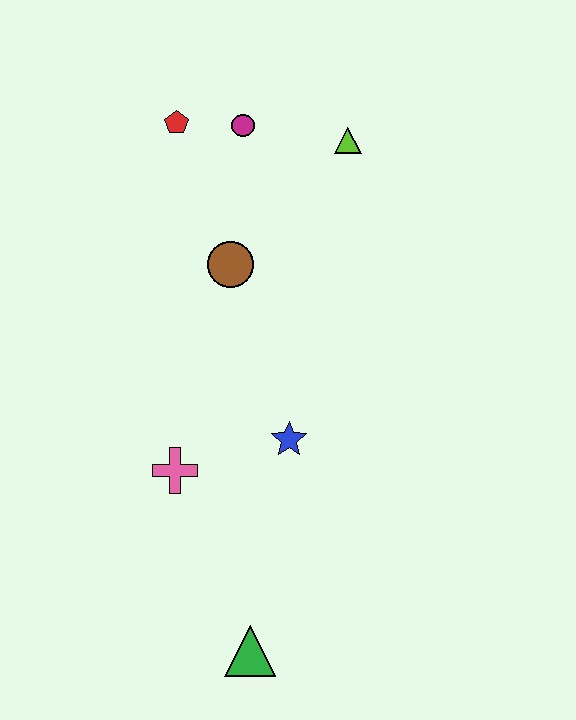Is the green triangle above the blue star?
No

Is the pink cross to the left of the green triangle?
Yes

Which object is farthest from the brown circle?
The green triangle is farthest from the brown circle.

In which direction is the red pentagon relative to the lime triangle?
The red pentagon is to the left of the lime triangle.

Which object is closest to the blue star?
The pink cross is closest to the blue star.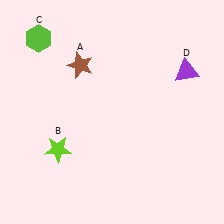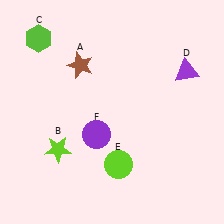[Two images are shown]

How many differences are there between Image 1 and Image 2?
There are 2 differences between the two images.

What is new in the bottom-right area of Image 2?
A lime circle (E) was added in the bottom-right area of Image 2.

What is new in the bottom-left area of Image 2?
A purple circle (F) was added in the bottom-left area of Image 2.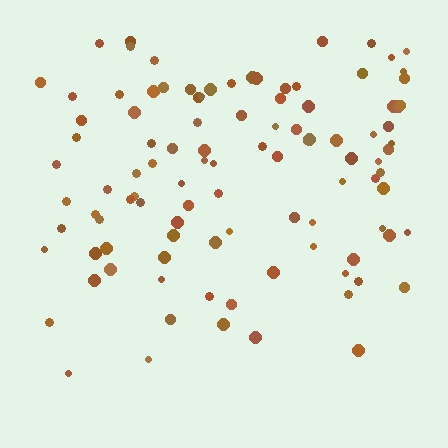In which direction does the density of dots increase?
From bottom to top, with the top side densest.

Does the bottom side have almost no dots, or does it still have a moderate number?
Still a moderate number, just noticeably fewer than the top.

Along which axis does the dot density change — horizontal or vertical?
Vertical.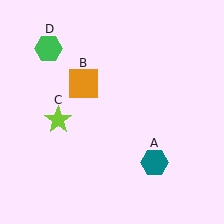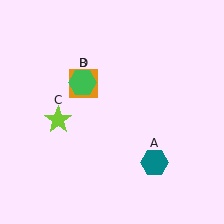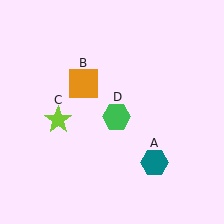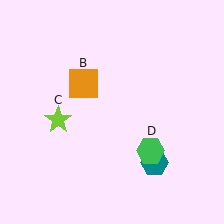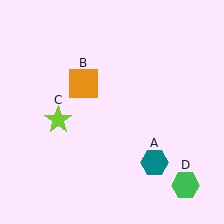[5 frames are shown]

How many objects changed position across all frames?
1 object changed position: green hexagon (object D).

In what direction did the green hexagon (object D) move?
The green hexagon (object D) moved down and to the right.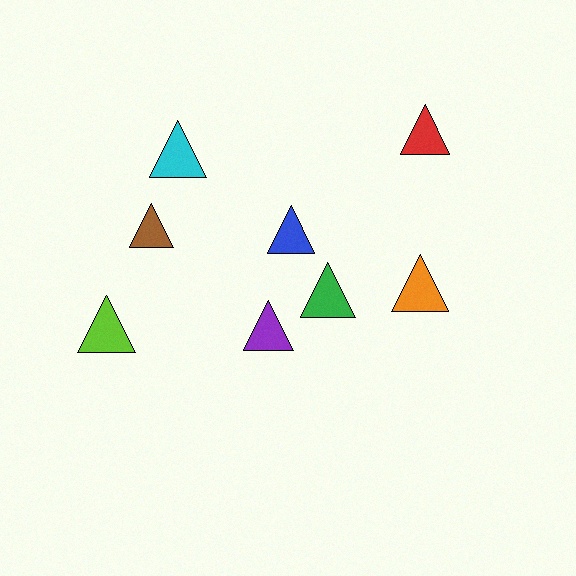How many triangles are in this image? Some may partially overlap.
There are 8 triangles.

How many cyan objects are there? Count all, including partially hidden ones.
There is 1 cyan object.